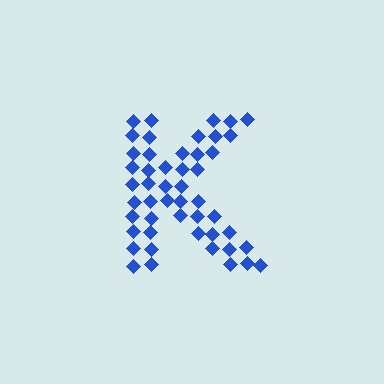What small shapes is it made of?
It is made of small diamonds.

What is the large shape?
The large shape is the letter K.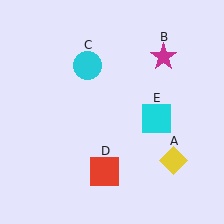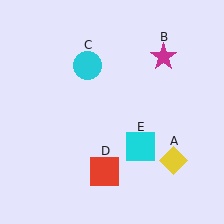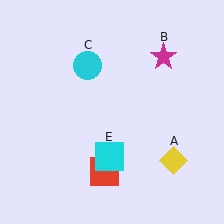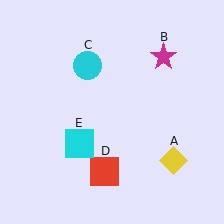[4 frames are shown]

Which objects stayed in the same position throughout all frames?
Yellow diamond (object A) and magenta star (object B) and cyan circle (object C) and red square (object D) remained stationary.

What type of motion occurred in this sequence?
The cyan square (object E) rotated clockwise around the center of the scene.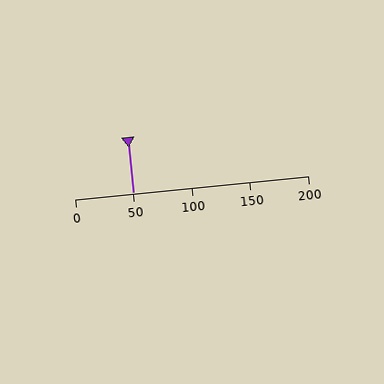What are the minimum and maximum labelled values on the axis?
The axis runs from 0 to 200.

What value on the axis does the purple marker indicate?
The marker indicates approximately 50.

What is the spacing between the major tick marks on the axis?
The major ticks are spaced 50 apart.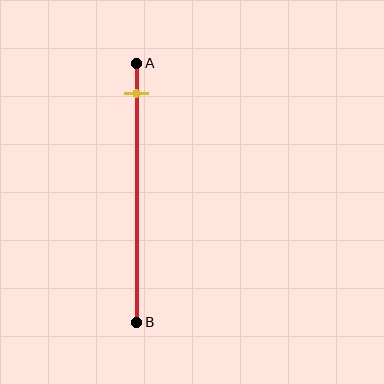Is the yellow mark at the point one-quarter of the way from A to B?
No, the mark is at about 10% from A, not at the 25% one-quarter point.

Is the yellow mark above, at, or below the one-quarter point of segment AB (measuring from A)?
The yellow mark is above the one-quarter point of segment AB.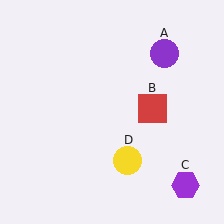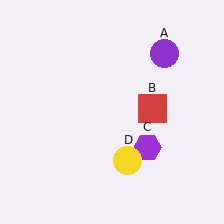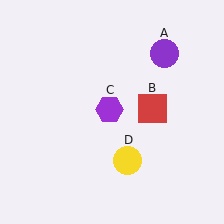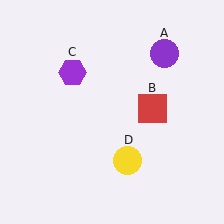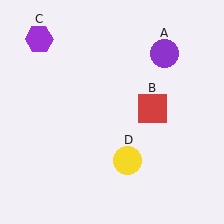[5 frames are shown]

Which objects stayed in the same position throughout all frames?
Purple circle (object A) and red square (object B) and yellow circle (object D) remained stationary.